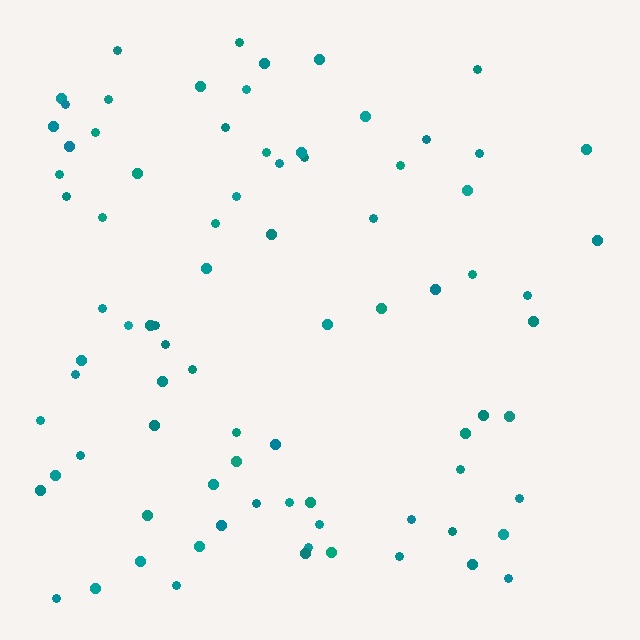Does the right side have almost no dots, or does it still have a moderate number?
Still a moderate number, just noticeably fewer than the left.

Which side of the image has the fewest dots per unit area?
The right.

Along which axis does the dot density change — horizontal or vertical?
Horizontal.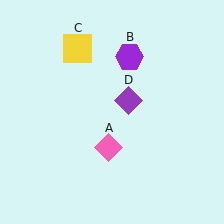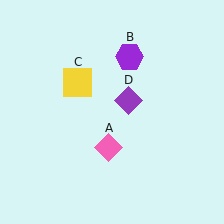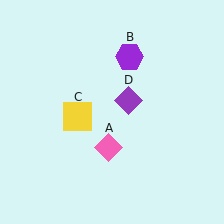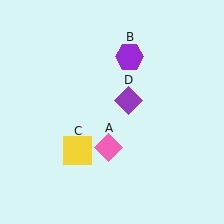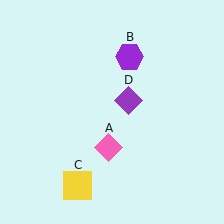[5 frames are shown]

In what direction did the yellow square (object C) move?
The yellow square (object C) moved down.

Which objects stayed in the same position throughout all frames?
Pink diamond (object A) and purple hexagon (object B) and purple diamond (object D) remained stationary.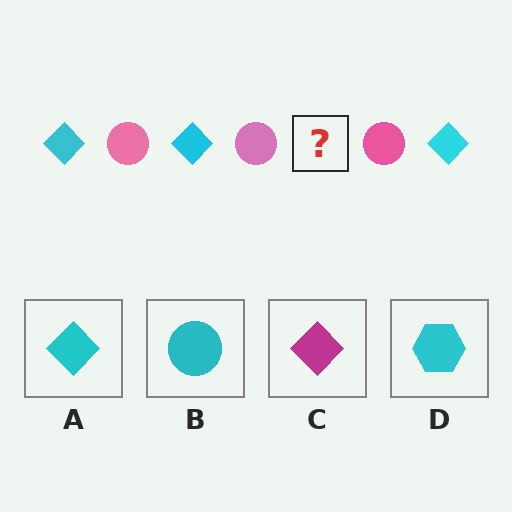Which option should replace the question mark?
Option A.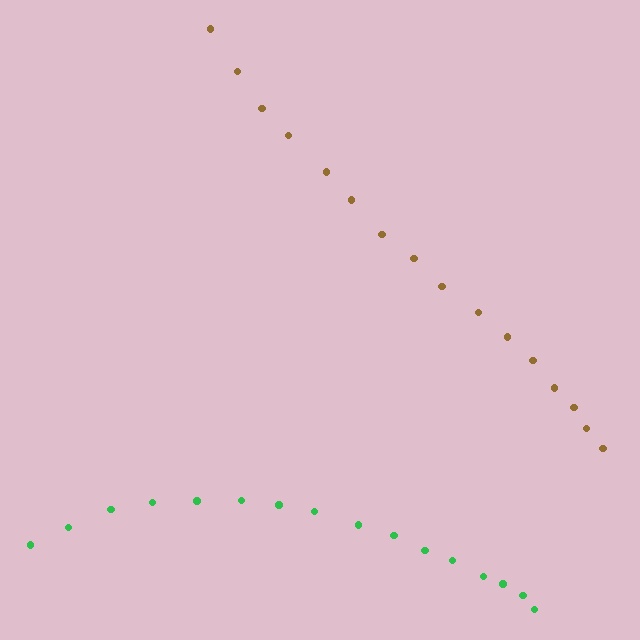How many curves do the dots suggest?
There are 2 distinct paths.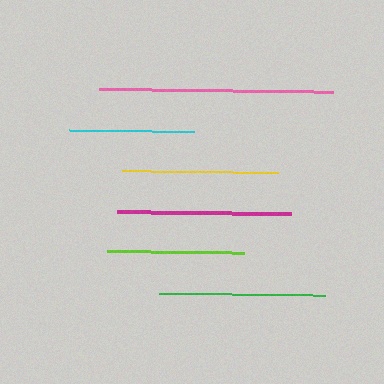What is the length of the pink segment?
The pink segment is approximately 234 pixels long.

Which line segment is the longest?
The pink line is the longest at approximately 234 pixels.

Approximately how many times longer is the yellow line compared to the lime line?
The yellow line is approximately 1.1 times the length of the lime line.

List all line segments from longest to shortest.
From longest to shortest: pink, magenta, green, yellow, lime, cyan.